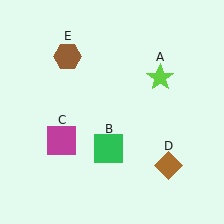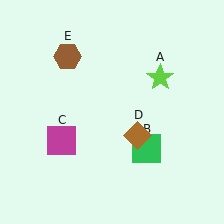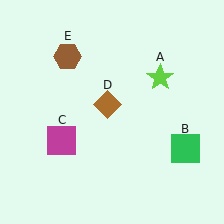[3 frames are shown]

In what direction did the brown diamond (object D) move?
The brown diamond (object D) moved up and to the left.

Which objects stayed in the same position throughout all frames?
Lime star (object A) and magenta square (object C) and brown hexagon (object E) remained stationary.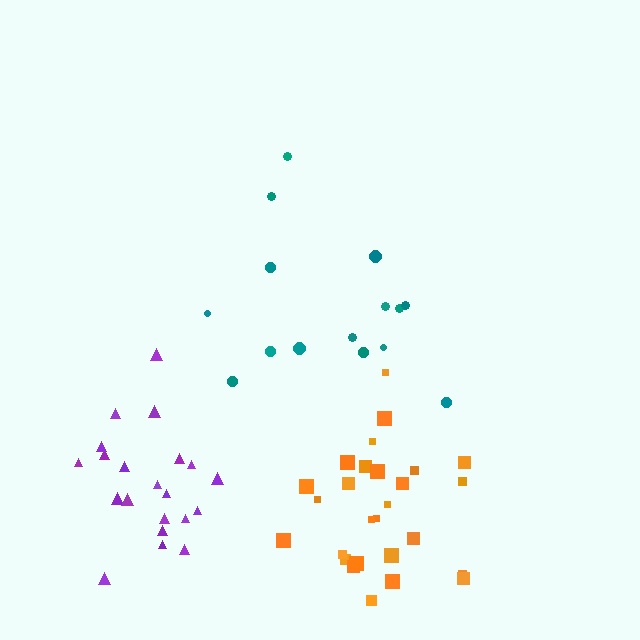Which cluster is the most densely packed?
Purple.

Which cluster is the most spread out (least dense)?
Teal.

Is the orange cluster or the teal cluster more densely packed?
Orange.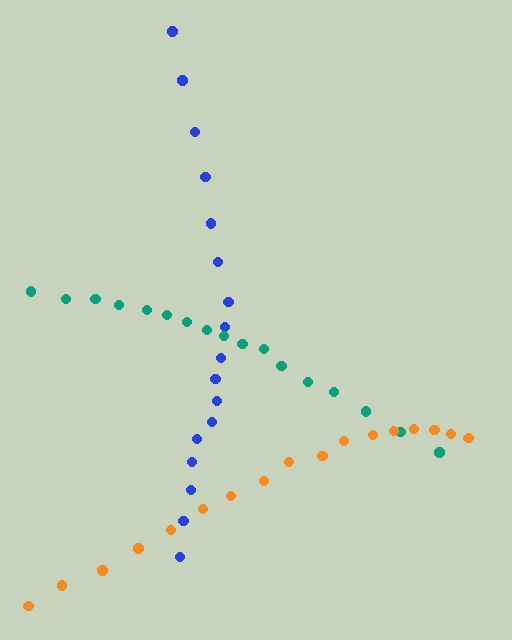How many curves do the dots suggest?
There are 3 distinct paths.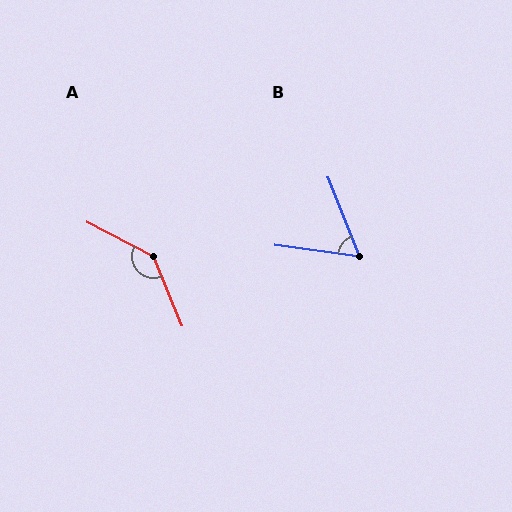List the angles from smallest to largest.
B (60°), A (140°).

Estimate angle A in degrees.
Approximately 140 degrees.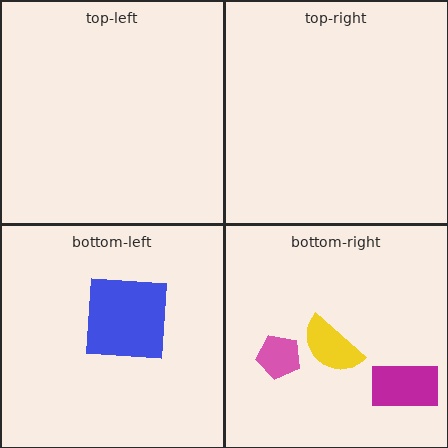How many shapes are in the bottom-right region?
3.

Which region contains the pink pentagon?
The bottom-right region.